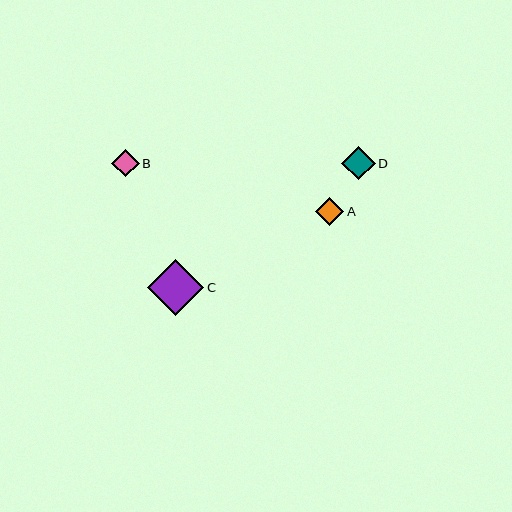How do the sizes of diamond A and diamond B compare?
Diamond A and diamond B are approximately the same size.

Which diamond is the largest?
Diamond C is the largest with a size of approximately 57 pixels.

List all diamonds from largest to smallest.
From largest to smallest: C, D, A, B.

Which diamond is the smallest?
Diamond B is the smallest with a size of approximately 27 pixels.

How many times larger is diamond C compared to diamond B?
Diamond C is approximately 2.1 times the size of diamond B.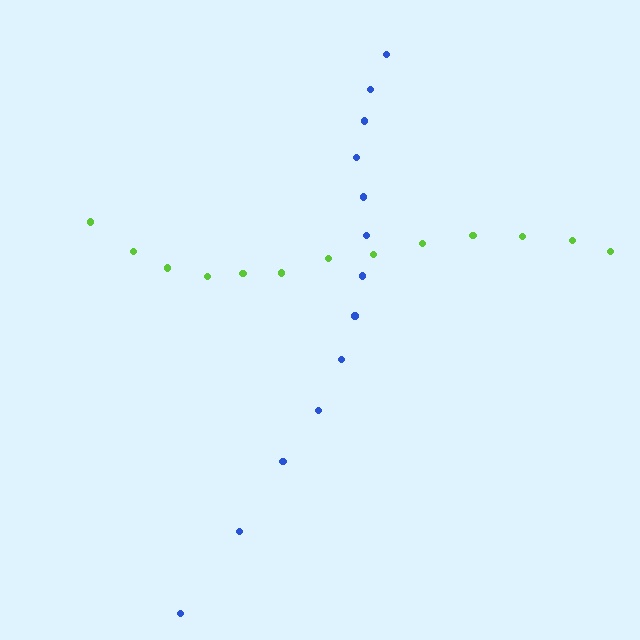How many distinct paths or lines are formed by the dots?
There are 2 distinct paths.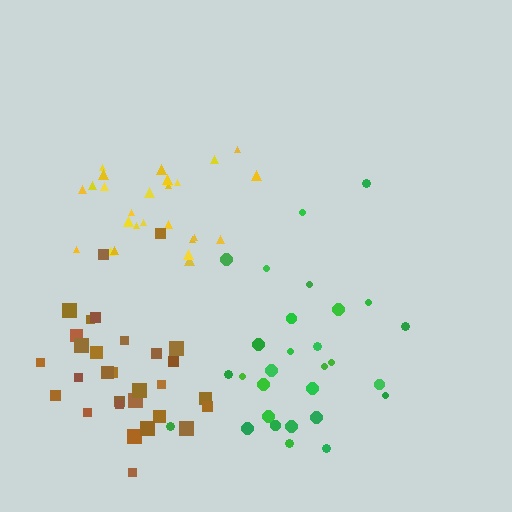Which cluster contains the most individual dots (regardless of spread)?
Brown (30).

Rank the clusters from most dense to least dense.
brown, yellow, green.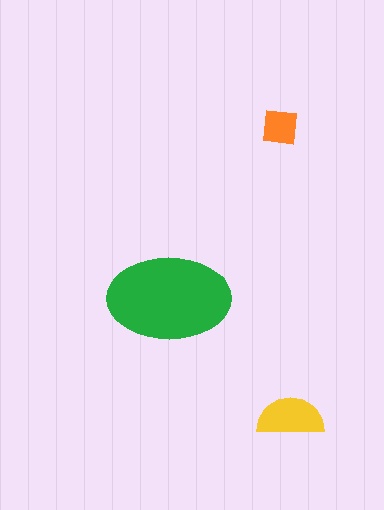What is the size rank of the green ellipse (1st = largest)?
1st.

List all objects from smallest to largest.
The orange square, the yellow semicircle, the green ellipse.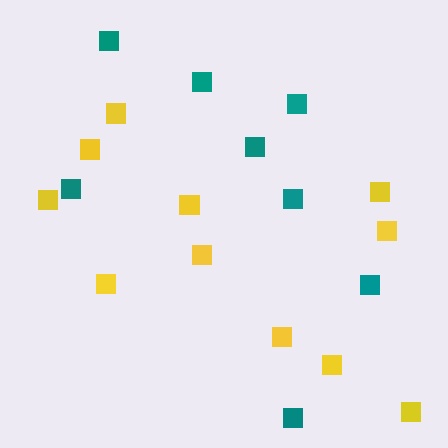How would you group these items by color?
There are 2 groups: one group of teal squares (8) and one group of yellow squares (11).